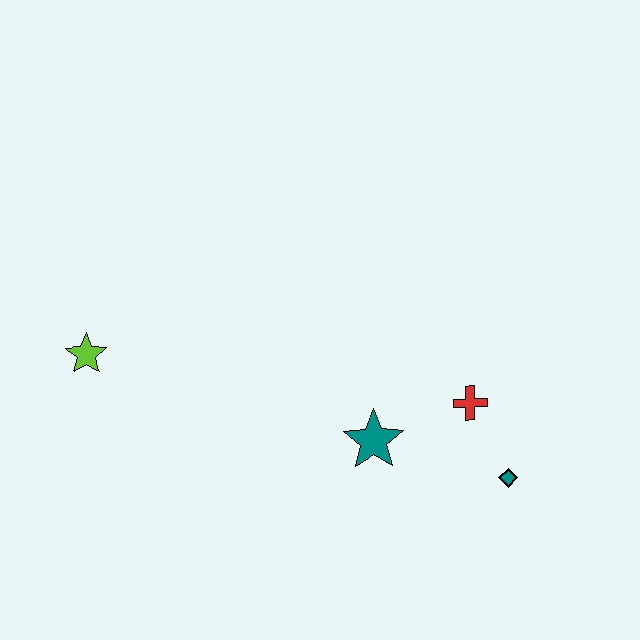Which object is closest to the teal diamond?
The red cross is closest to the teal diamond.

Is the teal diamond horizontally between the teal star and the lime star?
No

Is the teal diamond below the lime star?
Yes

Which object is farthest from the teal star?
The lime star is farthest from the teal star.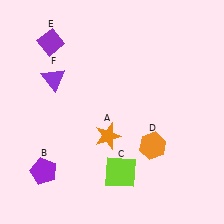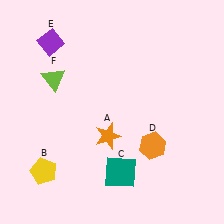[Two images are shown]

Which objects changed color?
B changed from purple to yellow. C changed from lime to teal. F changed from purple to lime.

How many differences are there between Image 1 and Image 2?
There are 3 differences between the two images.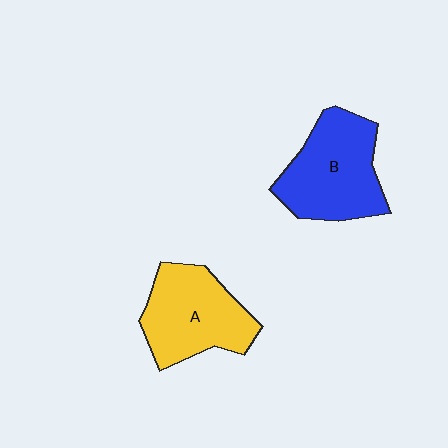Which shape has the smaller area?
Shape A (yellow).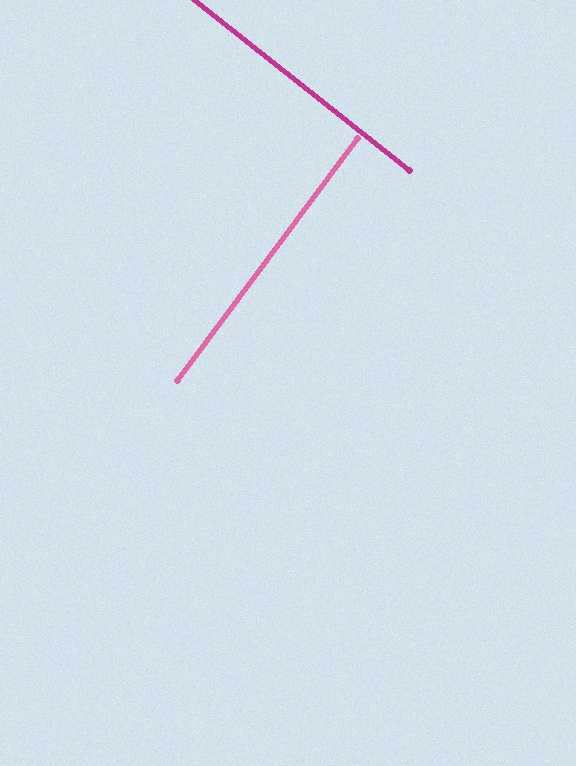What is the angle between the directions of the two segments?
Approximately 88 degrees.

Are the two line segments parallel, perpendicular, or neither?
Perpendicular — they meet at approximately 88°.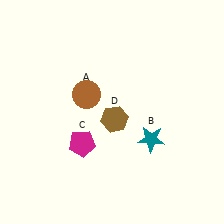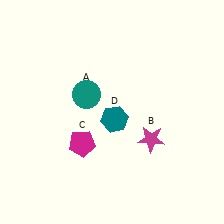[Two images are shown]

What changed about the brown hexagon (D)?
In Image 1, D is brown. In Image 2, it changed to teal.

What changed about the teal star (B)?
In Image 1, B is teal. In Image 2, it changed to magenta.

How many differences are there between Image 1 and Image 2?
There are 3 differences between the two images.